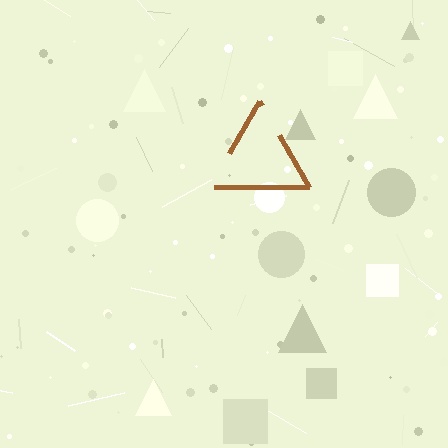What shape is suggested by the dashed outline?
The dashed outline suggests a triangle.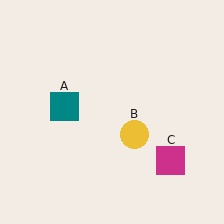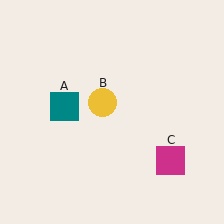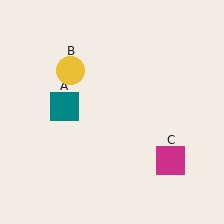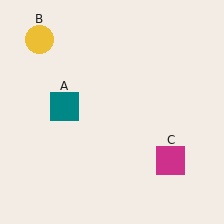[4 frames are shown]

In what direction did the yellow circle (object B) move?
The yellow circle (object B) moved up and to the left.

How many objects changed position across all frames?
1 object changed position: yellow circle (object B).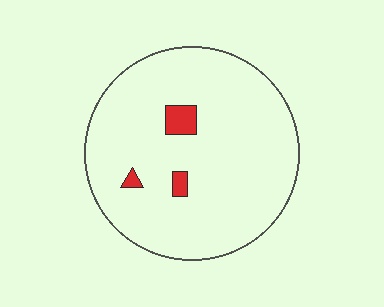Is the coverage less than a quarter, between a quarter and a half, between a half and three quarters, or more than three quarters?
Less than a quarter.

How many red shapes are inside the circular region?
3.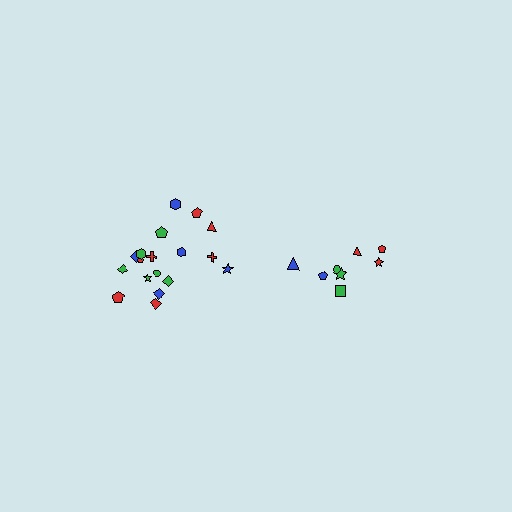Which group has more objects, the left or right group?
The left group.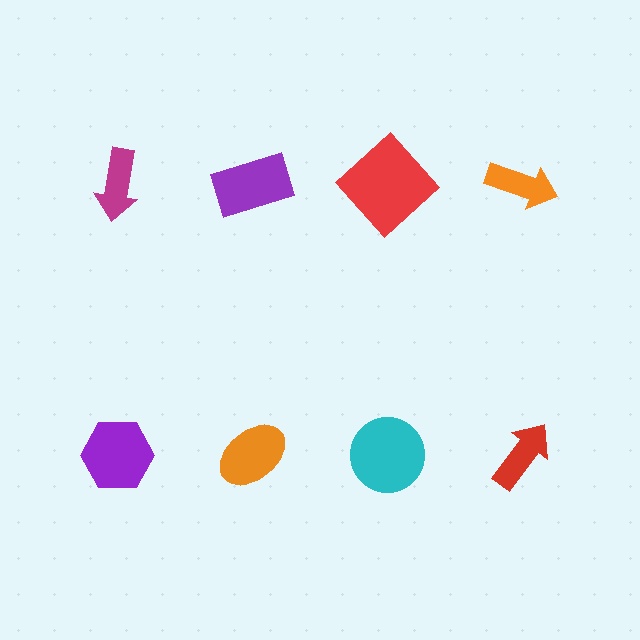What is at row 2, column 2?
An orange ellipse.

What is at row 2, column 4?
A red arrow.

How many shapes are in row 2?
4 shapes.